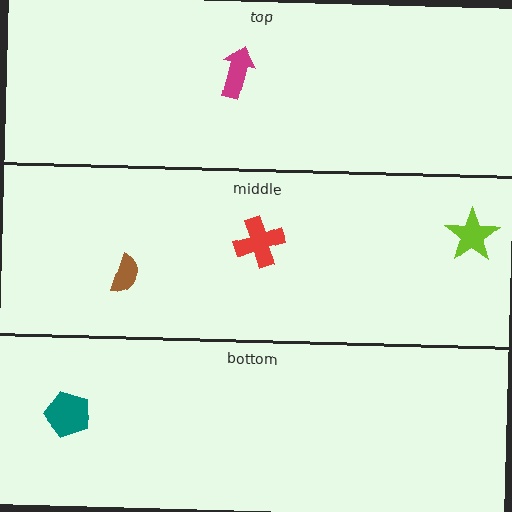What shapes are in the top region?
The magenta arrow.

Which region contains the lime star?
The middle region.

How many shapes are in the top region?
1.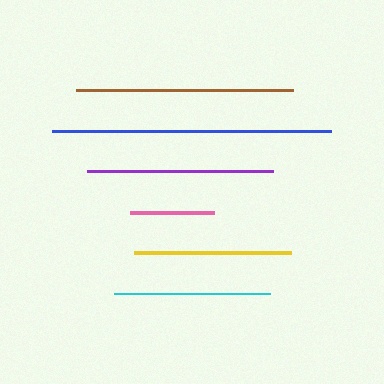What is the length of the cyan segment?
The cyan segment is approximately 157 pixels long.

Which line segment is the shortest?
The pink line is the shortest at approximately 85 pixels.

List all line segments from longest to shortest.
From longest to shortest: blue, brown, purple, yellow, cyan, pink.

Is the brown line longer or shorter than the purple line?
The brown line is longer than the purple line.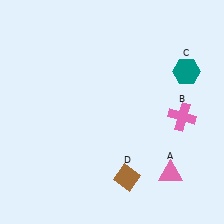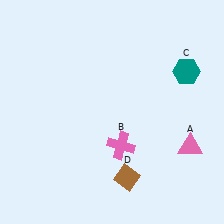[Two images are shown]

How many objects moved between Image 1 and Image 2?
2 objects moved between the two images.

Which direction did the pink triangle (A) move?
The pink triangle (A) moved up.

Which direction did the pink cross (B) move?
The pink cross (B) moved left.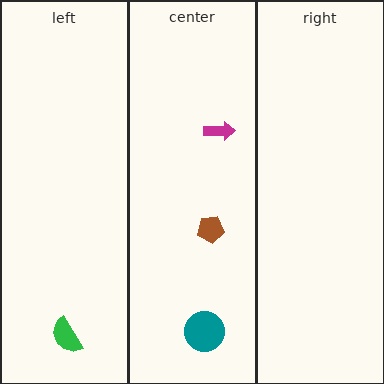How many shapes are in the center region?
3.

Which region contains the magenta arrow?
The center region.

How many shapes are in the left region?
1.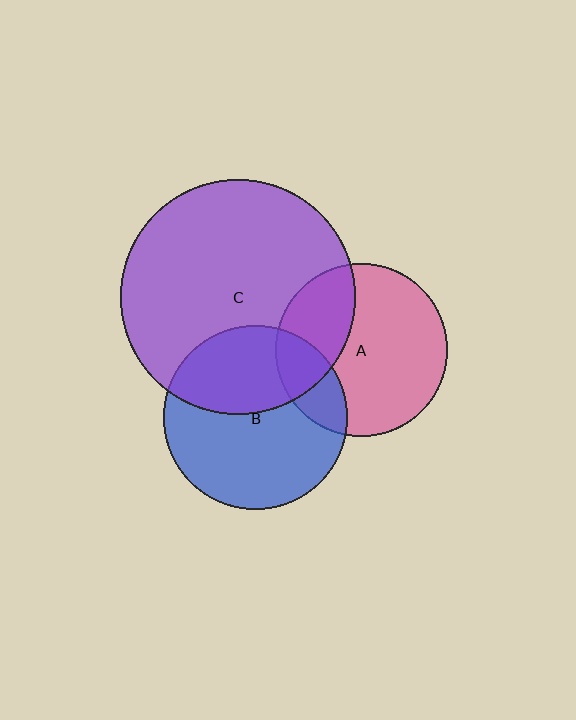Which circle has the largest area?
Circle C (purple).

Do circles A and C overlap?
Yes.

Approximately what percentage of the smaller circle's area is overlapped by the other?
Approximately 30%.